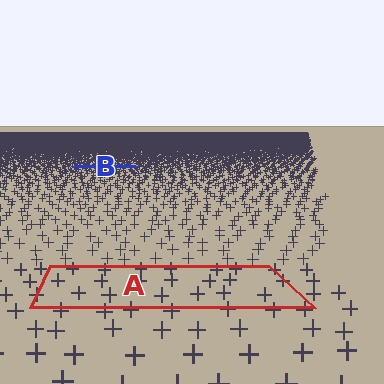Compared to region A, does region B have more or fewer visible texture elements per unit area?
Region B has more texture elements per unit area — they are packed more densely because it is farther away.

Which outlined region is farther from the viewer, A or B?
Region B is farther from the viewer — the texture elements inside it appear smaller and more densely packed.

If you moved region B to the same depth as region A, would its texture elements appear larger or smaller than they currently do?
They would appear larger. At a closer depth, the same texture elements are projected at a bigger on-screen size.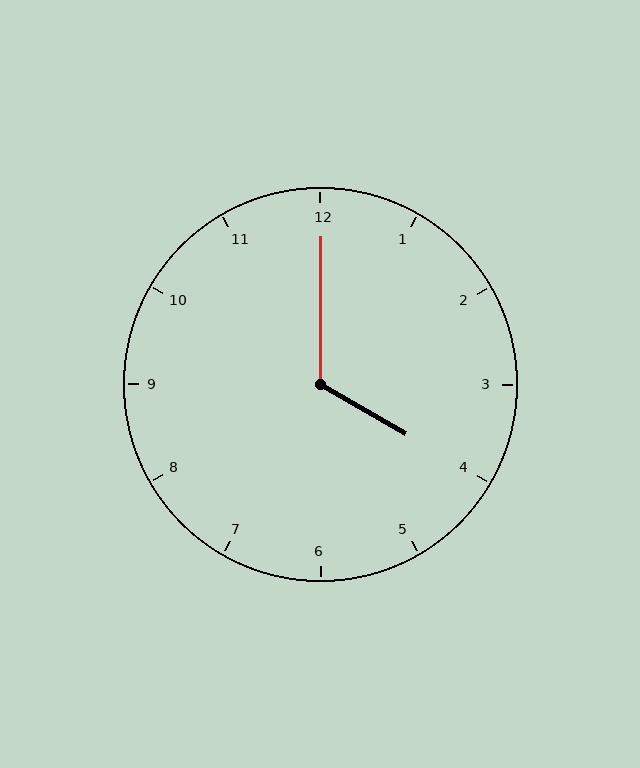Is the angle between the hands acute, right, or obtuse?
It is obtuse.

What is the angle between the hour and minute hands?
Approximately 120 degrees.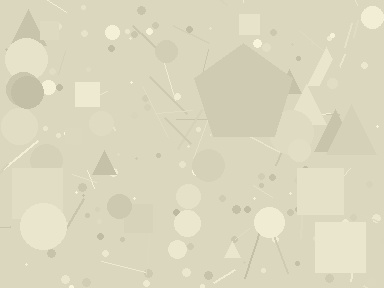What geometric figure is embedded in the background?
A pentagon is embedded in the background.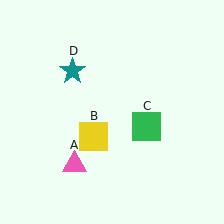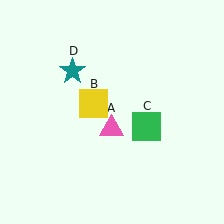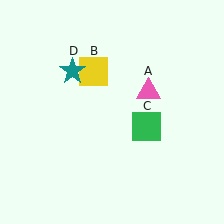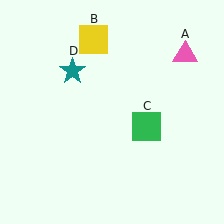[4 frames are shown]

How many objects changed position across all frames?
2 objects changed position: pink triangle (object A), yellow square (object B).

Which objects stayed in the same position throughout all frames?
Green square (object C) and teal star (object D) remained stationary.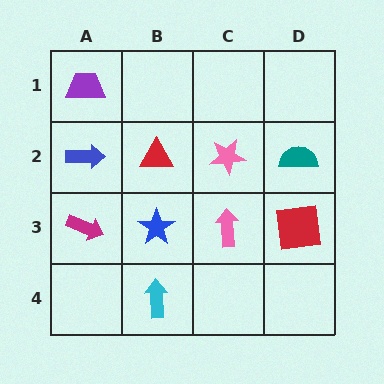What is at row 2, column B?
A red triangle.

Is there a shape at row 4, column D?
No, that cell is empty.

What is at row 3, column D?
A red square.